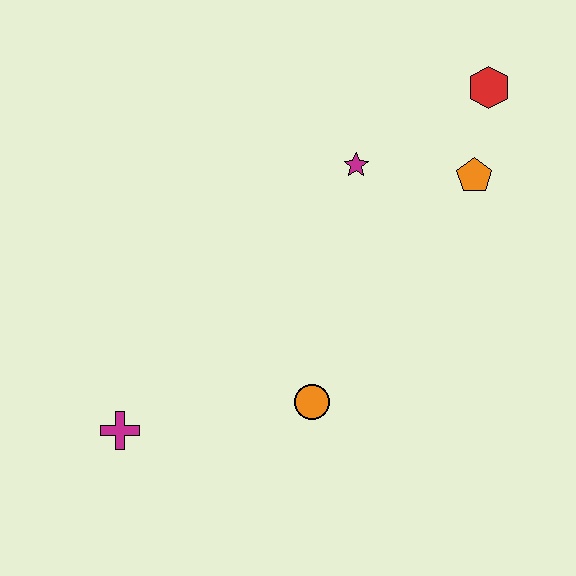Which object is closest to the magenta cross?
The orange circle is closest to the magenta cross.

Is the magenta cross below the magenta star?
Yes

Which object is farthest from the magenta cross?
The red hexagon is farthest from the magenta cross.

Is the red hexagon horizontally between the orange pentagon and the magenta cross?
No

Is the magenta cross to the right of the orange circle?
No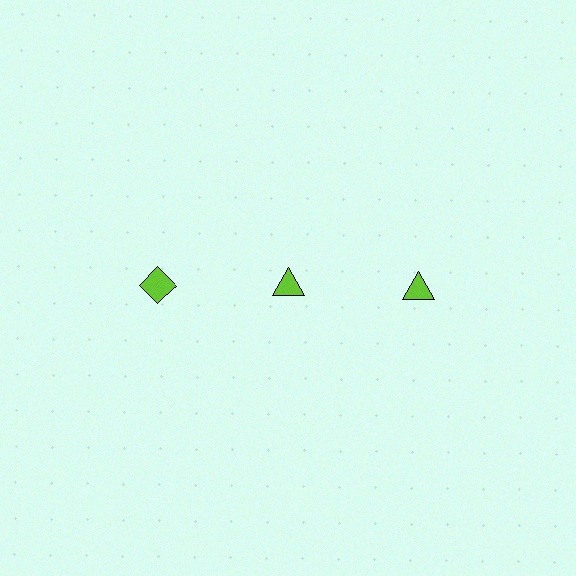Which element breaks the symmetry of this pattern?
The lime diamond in the top row, leftmost column breaks the symmetry. All other shapes are lime triangles.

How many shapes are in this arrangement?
There are 3 shapes arranged in a grid pattern.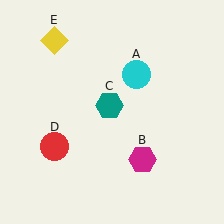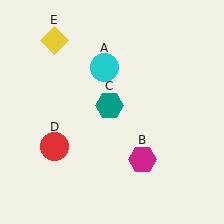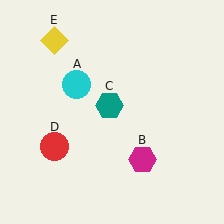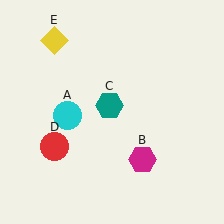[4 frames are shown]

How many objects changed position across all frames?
1 object changed position: cyan circle (object A).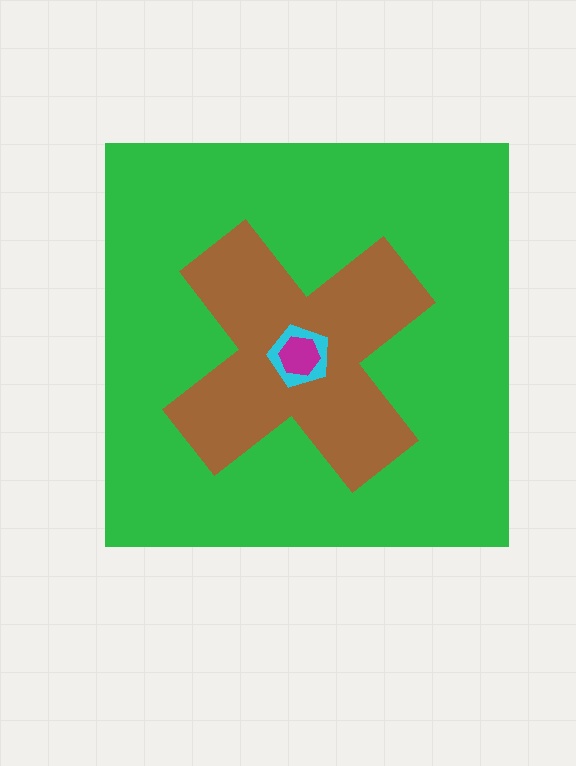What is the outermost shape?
The green square.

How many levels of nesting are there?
4.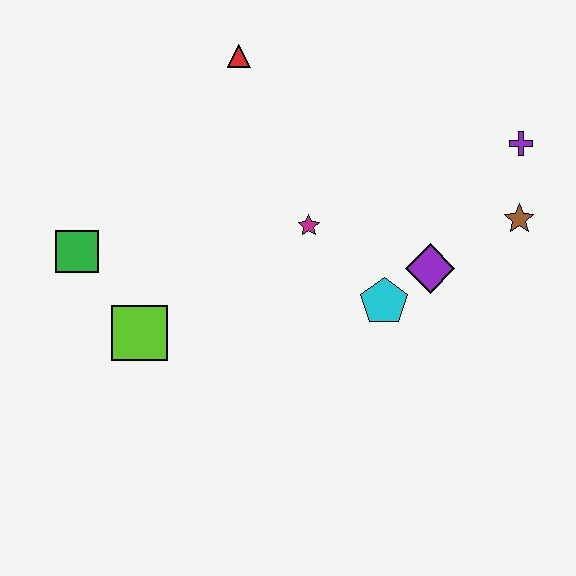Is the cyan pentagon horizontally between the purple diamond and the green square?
Yes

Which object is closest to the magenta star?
The cyan pentagon is closest to the magenta star.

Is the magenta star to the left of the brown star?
Yes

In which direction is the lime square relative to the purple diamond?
The lime square is to the left of the purple diamond.